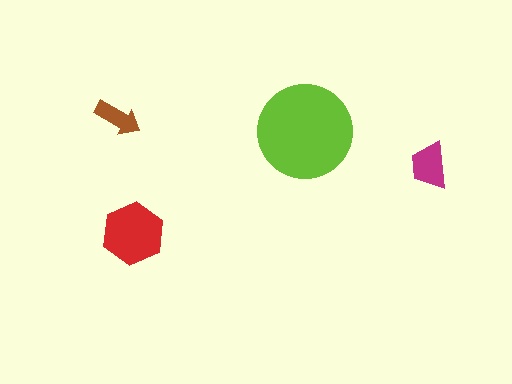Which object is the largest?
The lime circle.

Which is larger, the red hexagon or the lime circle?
The lime circle.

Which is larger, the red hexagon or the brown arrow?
The red hexagon.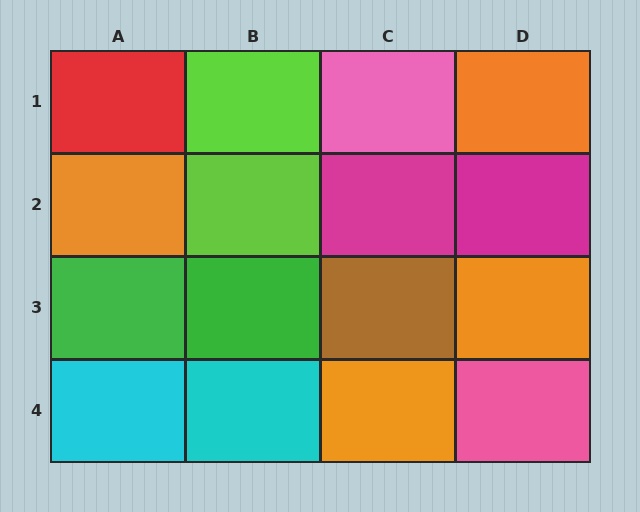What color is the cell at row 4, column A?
Cyan.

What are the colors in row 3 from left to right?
Green, green, brown, orange.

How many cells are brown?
1 cell is brown.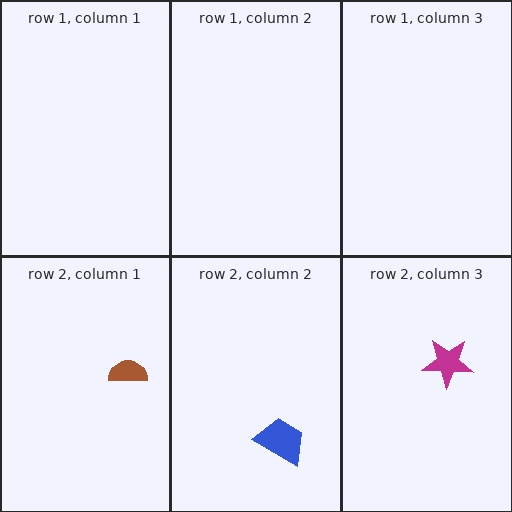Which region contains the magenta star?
The row 2, column 3 region.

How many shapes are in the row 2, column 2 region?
1.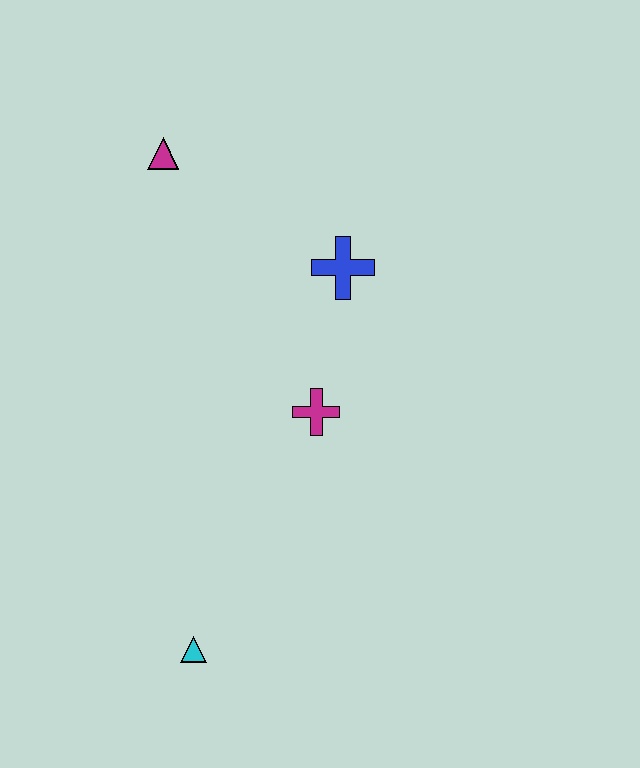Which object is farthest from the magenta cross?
The magenta triangle is farthest from the magenta cross.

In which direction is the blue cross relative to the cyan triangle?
The blue cross is above the cyan triangle.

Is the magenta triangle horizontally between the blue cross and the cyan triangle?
No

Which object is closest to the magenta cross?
The blue cross is closest to the magenta cross.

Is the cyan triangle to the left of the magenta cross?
Yes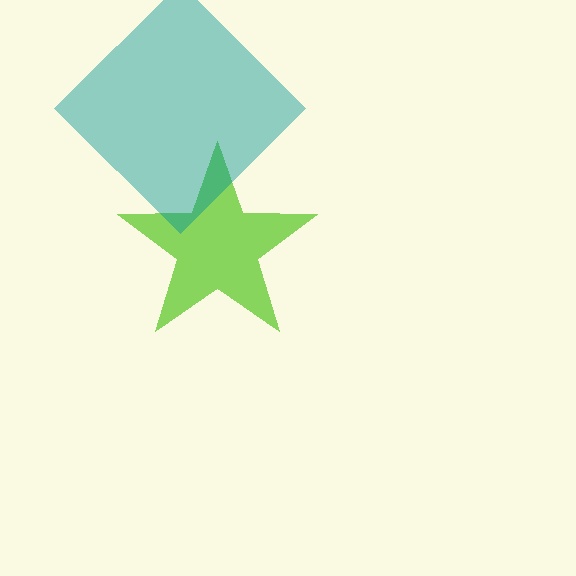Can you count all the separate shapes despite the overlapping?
Yes, there are 2 separate shapes.